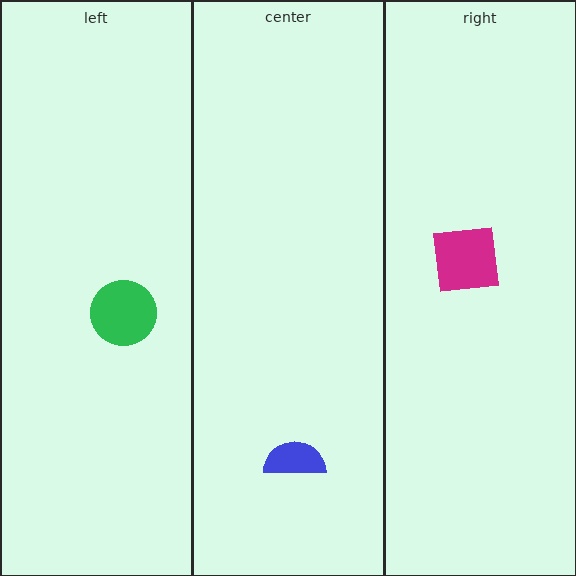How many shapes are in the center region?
1.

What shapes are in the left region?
The green circle.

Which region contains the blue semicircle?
The center region.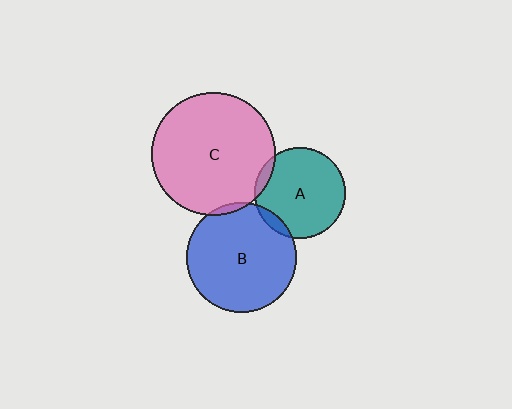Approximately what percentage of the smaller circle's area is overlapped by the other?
Approximately 5%.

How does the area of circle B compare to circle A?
Approximately 1.5 times.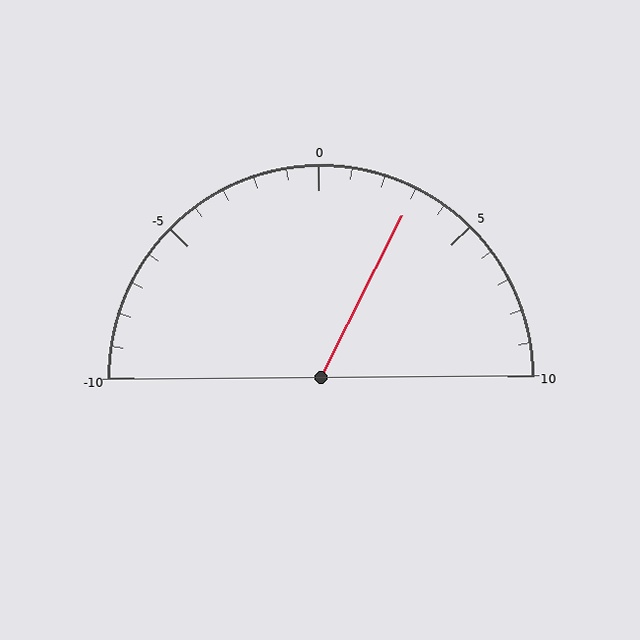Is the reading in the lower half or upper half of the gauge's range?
The reading is in the upper half of the range (-10 to 10).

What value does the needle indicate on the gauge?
The needle indicates approximately 3.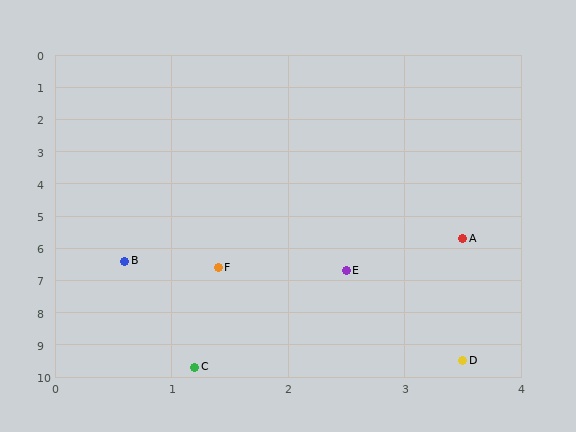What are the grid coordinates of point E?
Point E is at approximately (2.5, 6.7).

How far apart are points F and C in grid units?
Points F and C are about 3.1 grid units apart.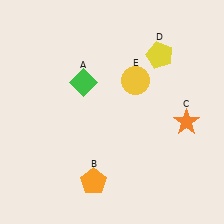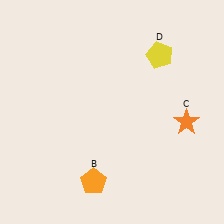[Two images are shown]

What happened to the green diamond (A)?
The green diamond (A) was removed in Image 2. It was in the top-left area of Image 1.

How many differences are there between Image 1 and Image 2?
There are 2 differences between the two images.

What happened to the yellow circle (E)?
The yellow circle (E) was removed in Image 2. It was in the top-right area of Image 1.